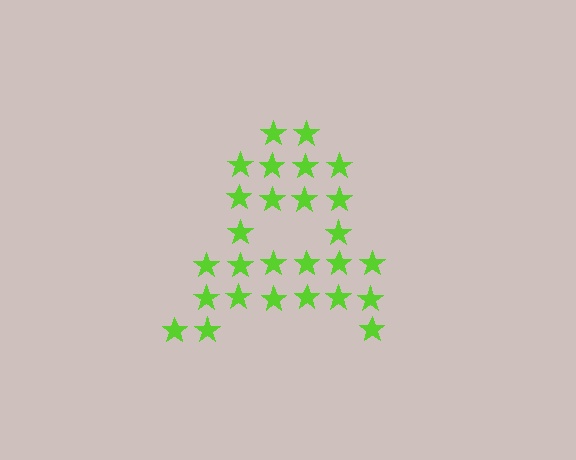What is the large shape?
The large shape is the letter A.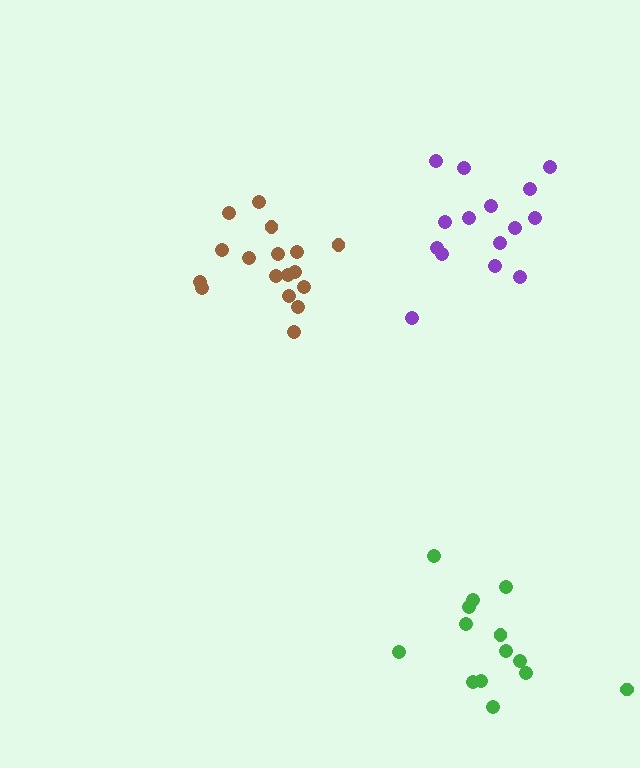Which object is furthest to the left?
The brown cluster is leftmost.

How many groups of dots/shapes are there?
There are 3 groups.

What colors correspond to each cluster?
The clusters are colored: purple, green, brown.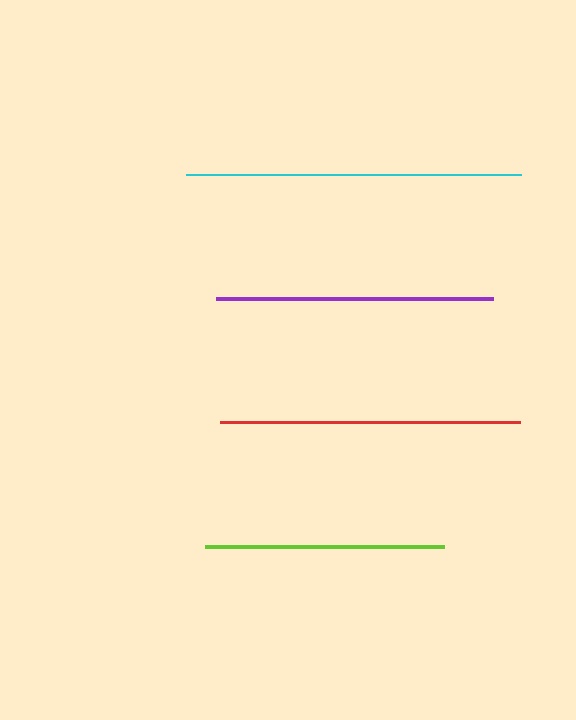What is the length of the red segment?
The red segment is approximately 300 pixels long.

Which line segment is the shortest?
The lime line is the shortest at approximately 239 pixels.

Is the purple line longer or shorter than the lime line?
The purple line is longer than the lime line.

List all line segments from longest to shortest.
From longest to shortest: cyan, red, purple, lime.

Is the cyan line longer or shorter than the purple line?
The cyan line is longer than the purple line.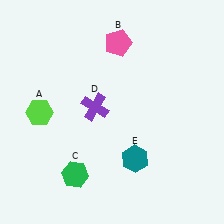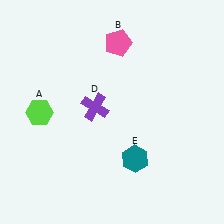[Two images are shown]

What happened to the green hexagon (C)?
The green hexagon (C) was removed in Image 2. It was in the bottom-left area of Image 1.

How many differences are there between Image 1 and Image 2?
There is 1 difference between the two images.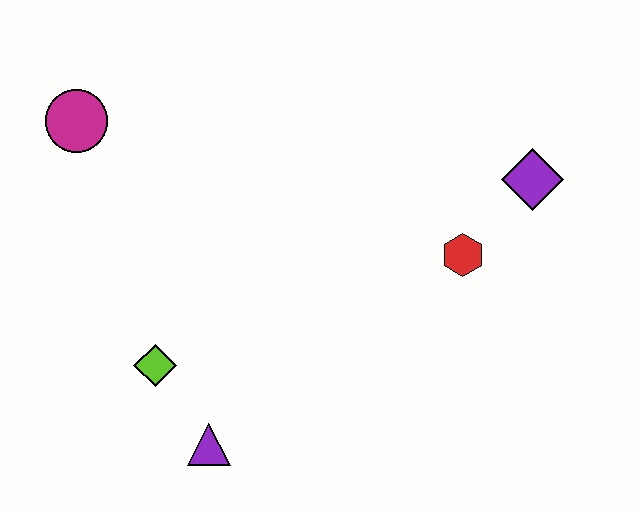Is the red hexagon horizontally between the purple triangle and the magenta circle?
No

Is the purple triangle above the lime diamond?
No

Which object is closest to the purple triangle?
The lime diamond is closest to the purple triangle.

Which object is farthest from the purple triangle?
The purple diamond is farthest from the purple triangle.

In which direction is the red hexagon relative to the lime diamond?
The red hexagon is to the right of the lime diamond.